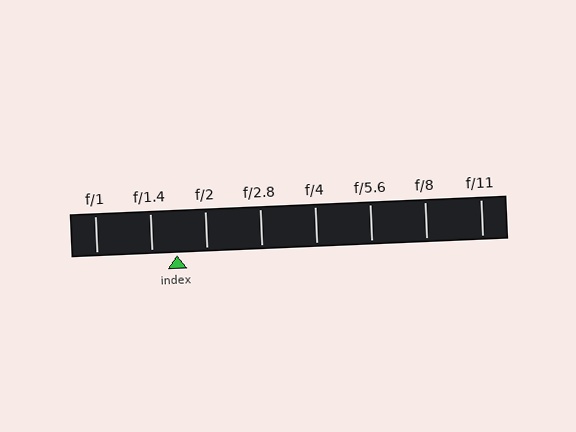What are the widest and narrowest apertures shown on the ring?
The widest aperture shown is f/1 and the narrowest is f/11.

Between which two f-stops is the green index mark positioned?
The index mark is between f/1.4 and f/2.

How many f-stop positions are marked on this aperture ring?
There are 8 f-stop positions marked.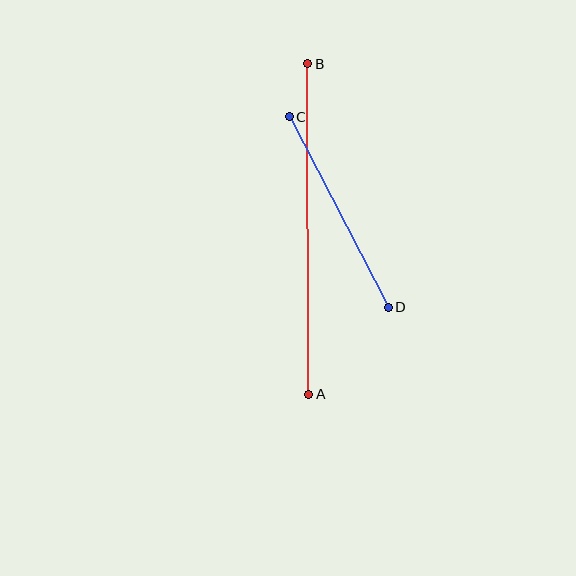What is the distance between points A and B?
The distance is approximately 330 pixels.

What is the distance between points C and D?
The distance is approximately 215 pixels.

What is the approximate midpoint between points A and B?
The midpoint is at approximately (308, 229) pixels.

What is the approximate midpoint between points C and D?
The midpoint is at approximately (339, 212) pixels.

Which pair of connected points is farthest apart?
Points A and B are farthest apart.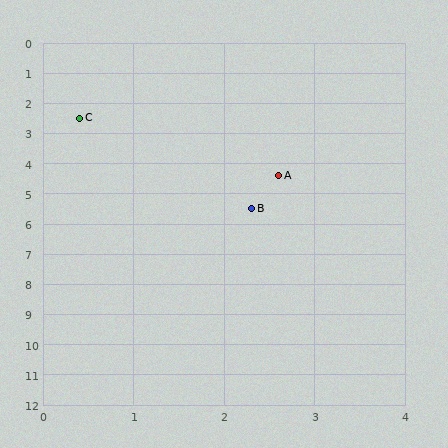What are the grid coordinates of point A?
Point A is at approximately (2.6, 4.4).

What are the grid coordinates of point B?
Point B is at approximately (2.3, 5.5).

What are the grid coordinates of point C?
Point C is at approximately (0.4, 2.5).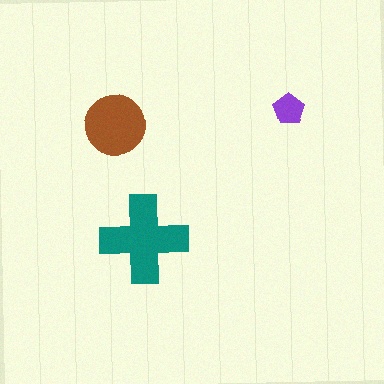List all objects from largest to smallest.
The teal cross, the brown circle, the purple pentagon.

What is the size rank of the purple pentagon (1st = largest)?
3rd.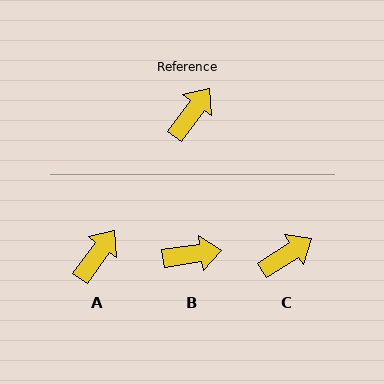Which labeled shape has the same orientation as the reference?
A.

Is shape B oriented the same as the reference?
No, it is off by about 46 degrees.